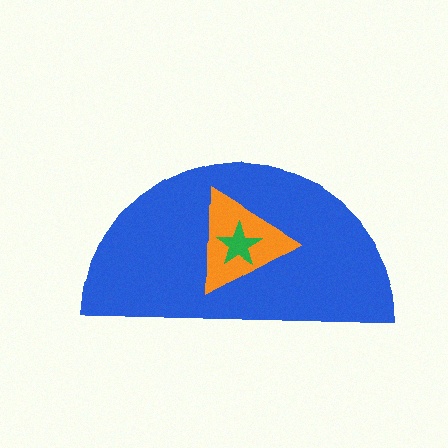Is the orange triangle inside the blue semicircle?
Yes.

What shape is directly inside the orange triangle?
The green star.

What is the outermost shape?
The blue semicircle.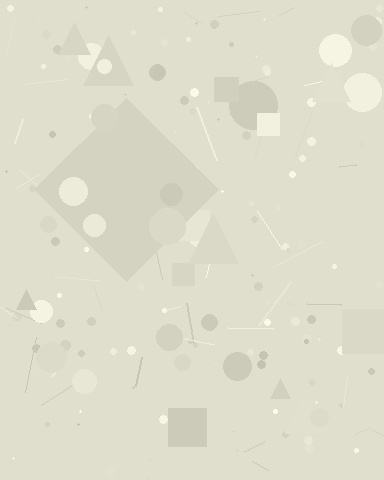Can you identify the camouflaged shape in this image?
The camouflaged shape is a diamond.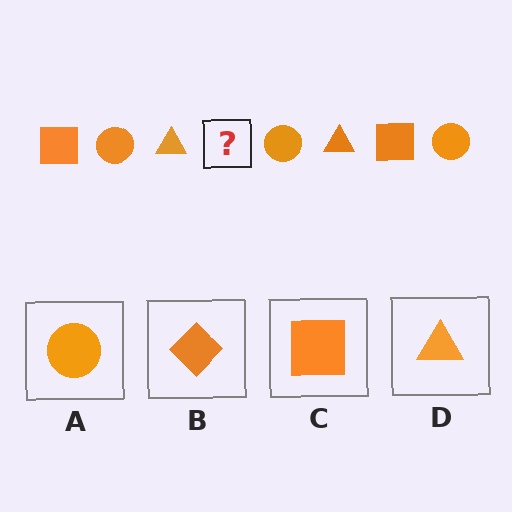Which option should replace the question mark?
Option C.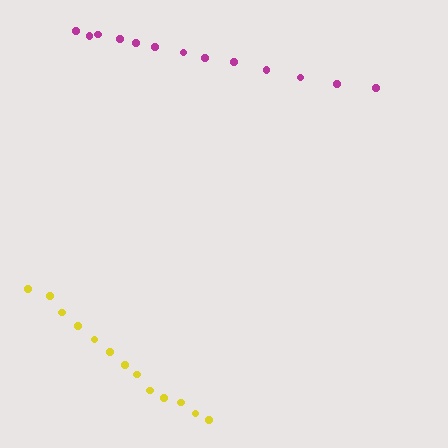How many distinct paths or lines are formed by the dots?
There are 2 distinct paths.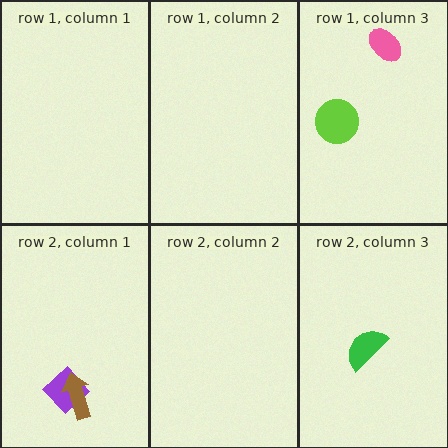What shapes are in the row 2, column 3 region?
The green semicircle.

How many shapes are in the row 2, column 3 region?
1.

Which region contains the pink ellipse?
The row 1, column 3 region.